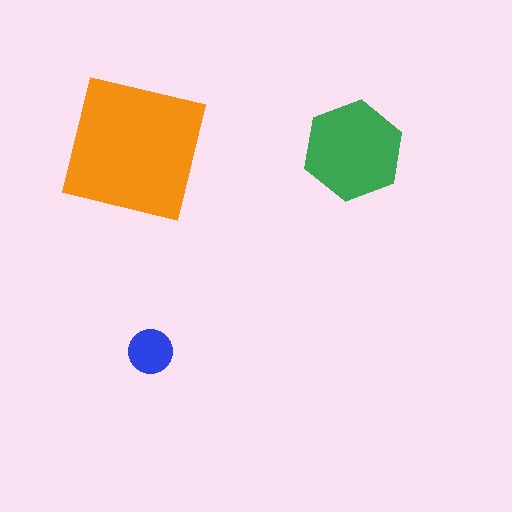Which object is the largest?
The orange square.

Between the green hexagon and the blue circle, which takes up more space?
The green hexagon.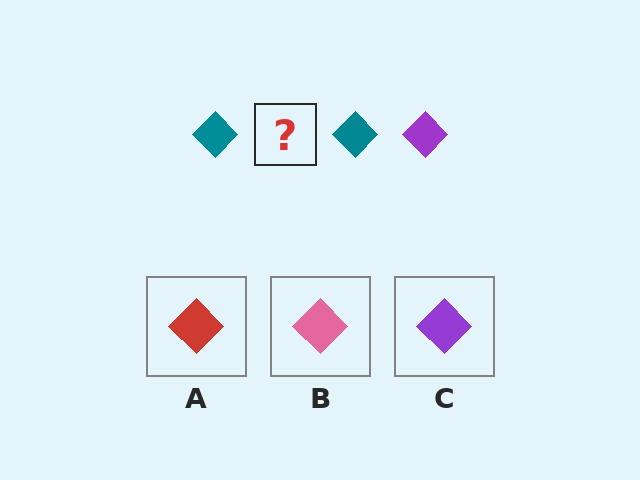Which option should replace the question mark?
Option C.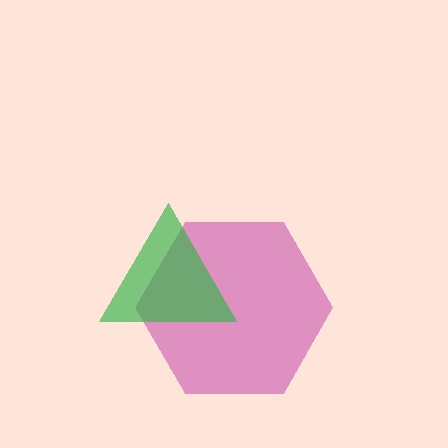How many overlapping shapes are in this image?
There are 2 overlapping shapes in the image.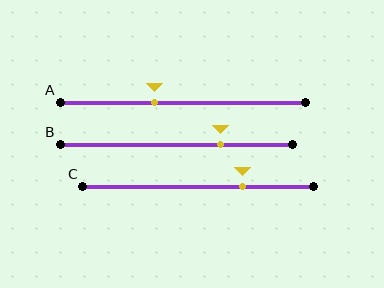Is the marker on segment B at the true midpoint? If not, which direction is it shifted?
No, the marker on segment B is shifted to the right by about 19% of the segment length.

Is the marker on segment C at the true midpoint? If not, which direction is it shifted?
No, the marker on segment C is shifted to the right by about 19% of the segment length.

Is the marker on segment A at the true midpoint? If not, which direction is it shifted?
No, the marker on segment A is shifted to the left by about 11% of the segment length.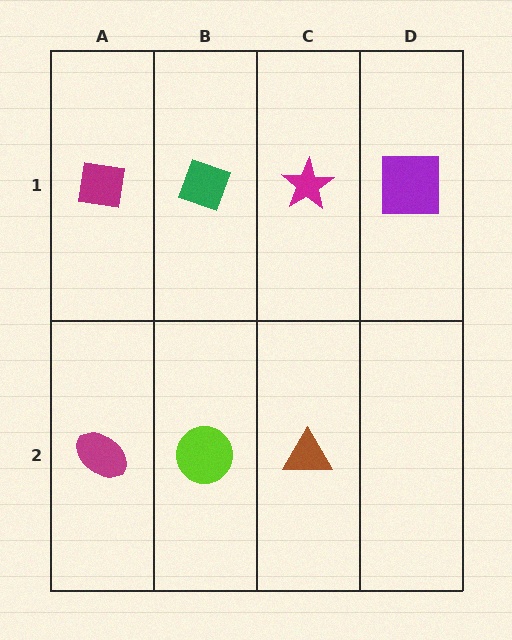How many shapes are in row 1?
4 shapes.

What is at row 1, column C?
A magenta star.